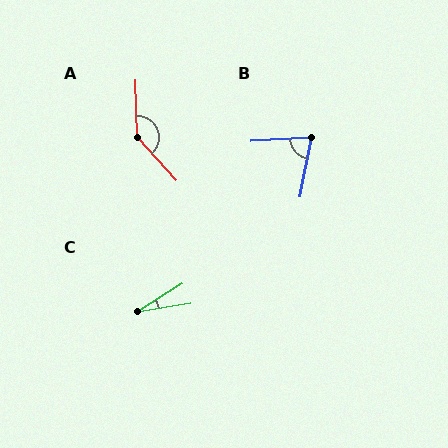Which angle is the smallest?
C, at approximately 23 degrees.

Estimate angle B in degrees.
Approximately 75 degrees.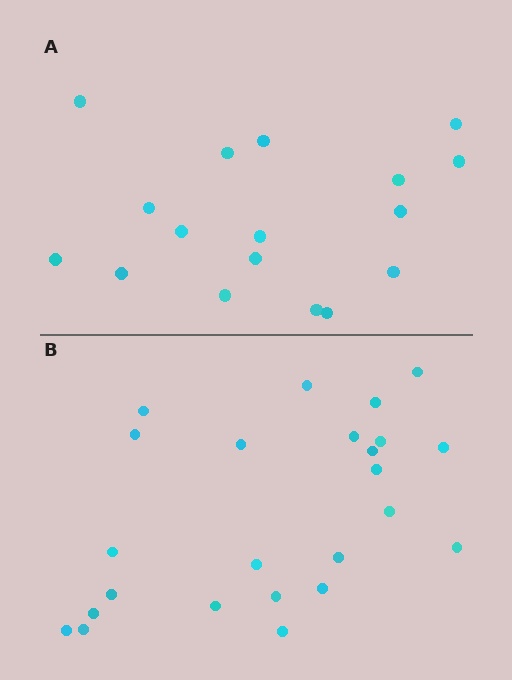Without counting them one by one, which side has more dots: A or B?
Region B (the bottom region) has more dots.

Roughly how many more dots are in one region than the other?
Region B has roughly 8 or so more dots than region A.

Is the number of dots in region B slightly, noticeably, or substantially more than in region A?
Region B has noticeably more, but not dramatically so. The ratio is roughly 1.4 to 1.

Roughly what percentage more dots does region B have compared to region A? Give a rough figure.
About 40% more.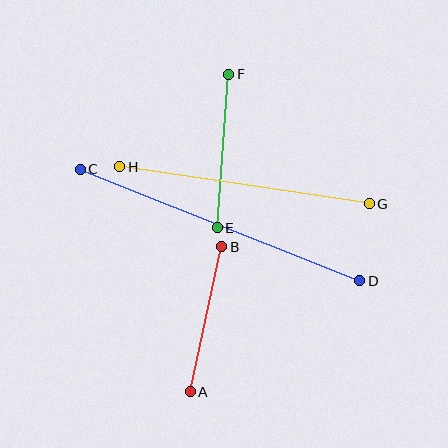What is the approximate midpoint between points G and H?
The midpoint is at approximately (244, 185) pixels.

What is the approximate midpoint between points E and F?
The midpoint is at approximately (223, 151) pixels.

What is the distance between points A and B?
The distance is approximately 148 pixels.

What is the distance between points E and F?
The distance is approximately 154 pixels.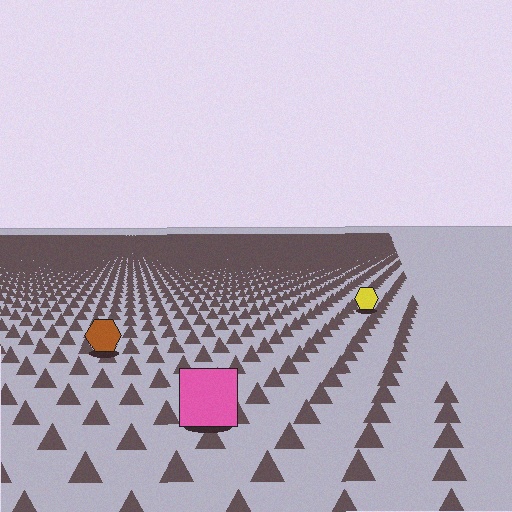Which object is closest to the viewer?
The pink square is closest. The texture marks near it are larger and more spread out.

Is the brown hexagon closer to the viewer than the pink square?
No. The pink square is closer — you can tell from the texture gradient: the ground texture is coarser near it.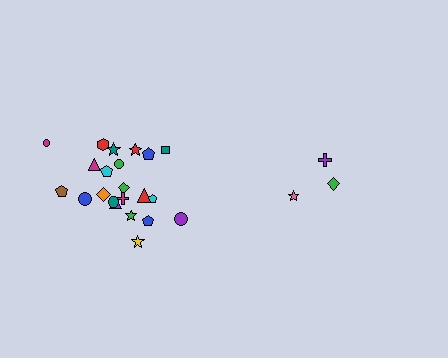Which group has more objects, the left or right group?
The left group.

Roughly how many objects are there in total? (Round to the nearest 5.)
Roughly 25 objects in total.